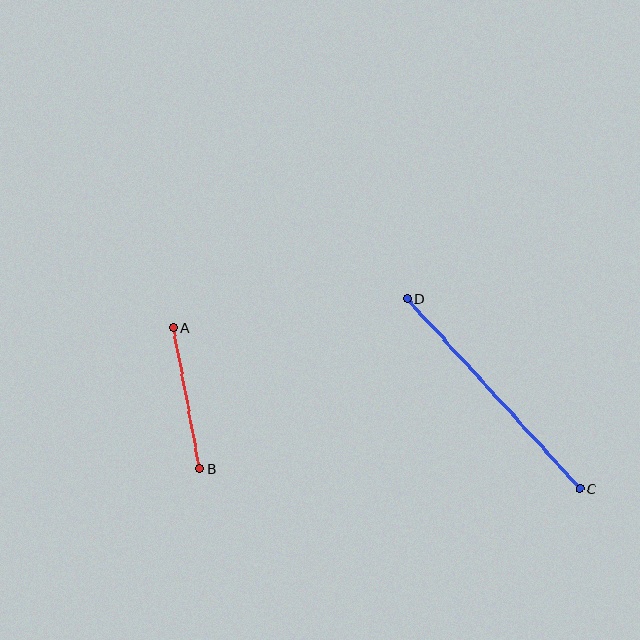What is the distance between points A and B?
The distance is approximately 143 pixels.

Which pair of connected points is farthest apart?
Points C and D are farthest apart.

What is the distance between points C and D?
The distance is approximately 257 pixels.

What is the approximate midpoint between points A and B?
The midpoint is at approximately (186, 398) pixels.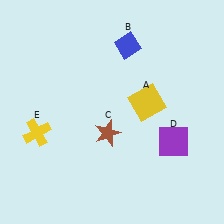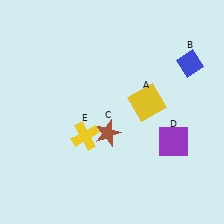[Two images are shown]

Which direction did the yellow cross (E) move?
The yellow cross (E) moved right.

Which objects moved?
The objects that moved are: the blue diamond (B), the yellow cross (E).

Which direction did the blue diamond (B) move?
The blue diamond (B) moved right.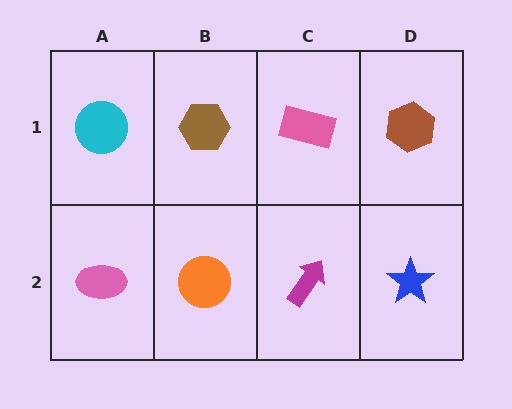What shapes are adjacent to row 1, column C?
A magenta arrow (row 2, column C), a brown hexagon (row 1, column B), a brown hexagon (row 1, column D).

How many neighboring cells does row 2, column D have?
2.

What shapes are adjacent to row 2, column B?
A brown hexagon (row 1, column B), a pink ellipse (row 2, column A), a magenta arrow (row 2, column C).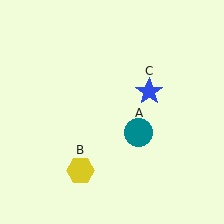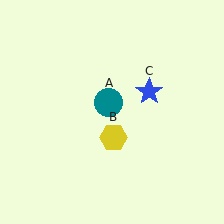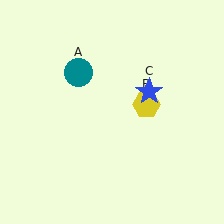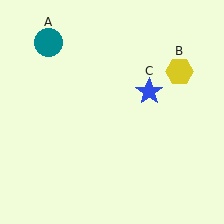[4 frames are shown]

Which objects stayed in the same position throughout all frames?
Blue star (object C) remained stationary.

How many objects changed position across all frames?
2 objects changed position: teal circle (object A), yellow hexagon (object B).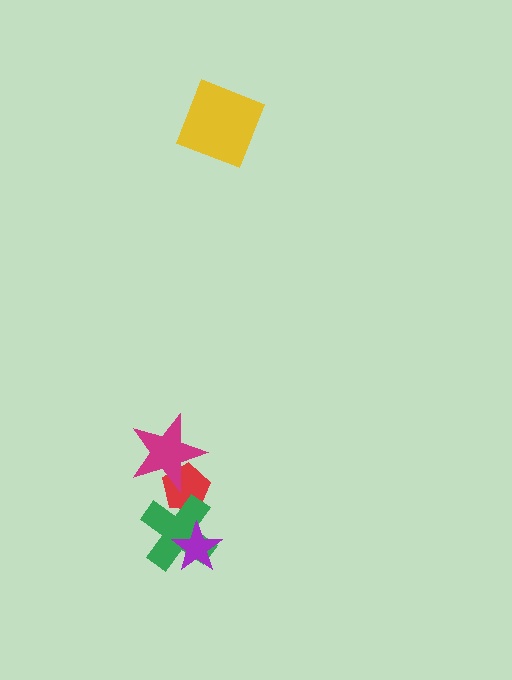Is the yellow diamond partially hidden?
No, no other shape covers it.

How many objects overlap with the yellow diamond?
0 objects overlap with the yellow diamond.